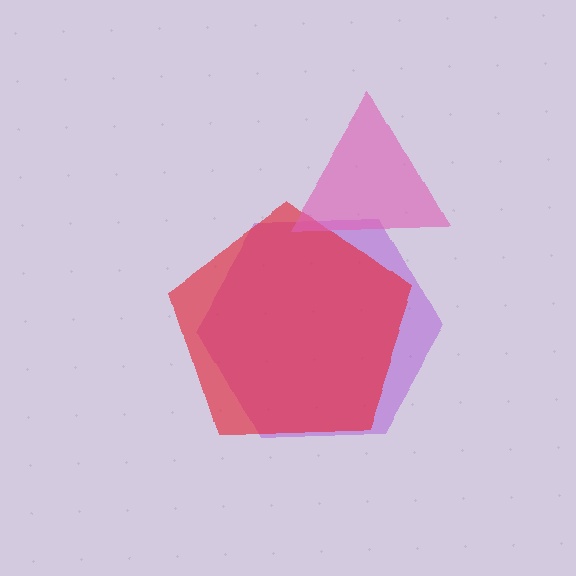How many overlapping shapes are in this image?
There are 3 overlapping shapes in the image.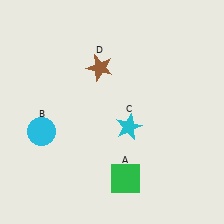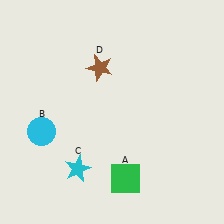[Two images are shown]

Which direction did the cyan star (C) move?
The cyan star (C) moved left.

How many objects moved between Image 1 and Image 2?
1 object moved between the two images.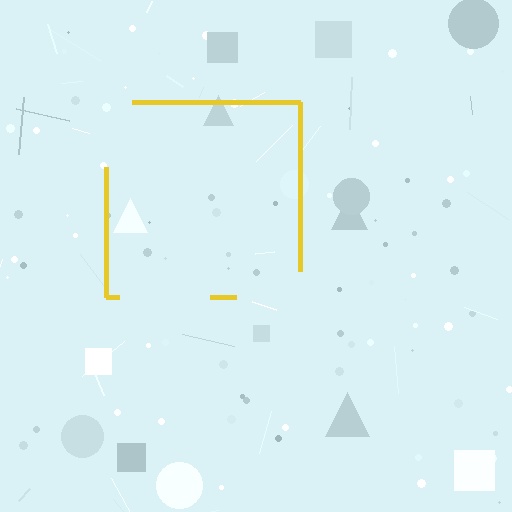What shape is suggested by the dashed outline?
The dashed outline suggests a square.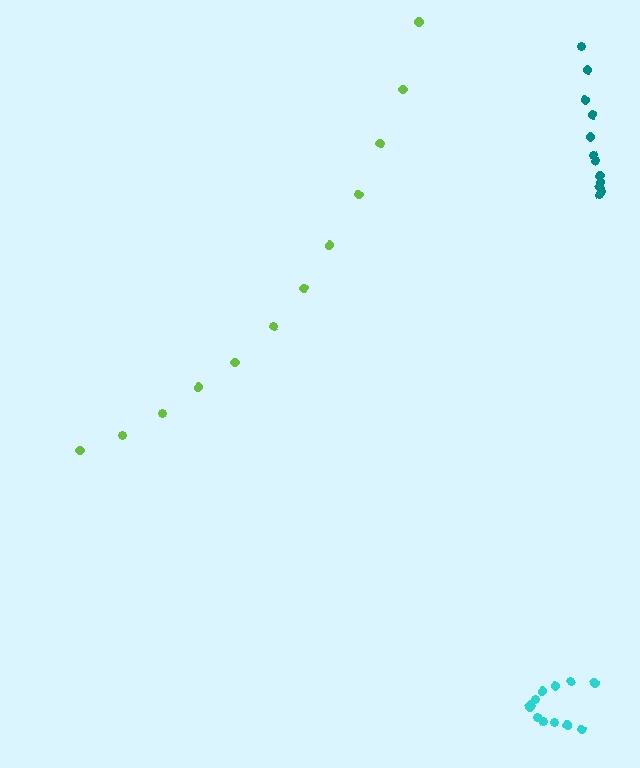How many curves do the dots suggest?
There are 3 distinct paths.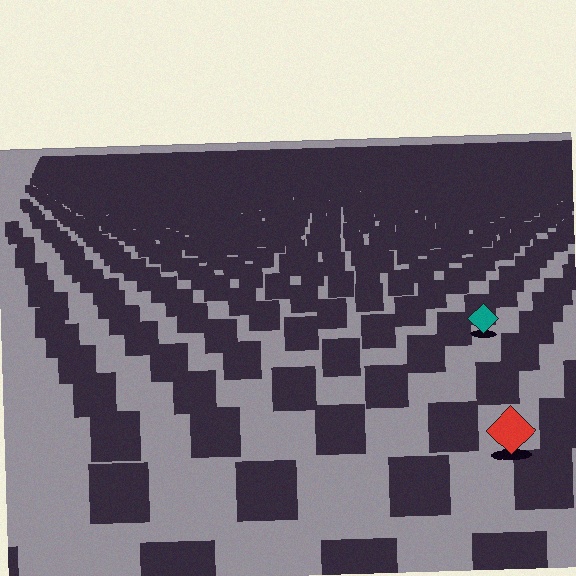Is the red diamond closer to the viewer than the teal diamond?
Yes. The red diamond is closer — you can tell from the texture gradient: the ground texture is coarser near it.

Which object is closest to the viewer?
The red diamond is closest. The texture marks near it are larger and more spread out.